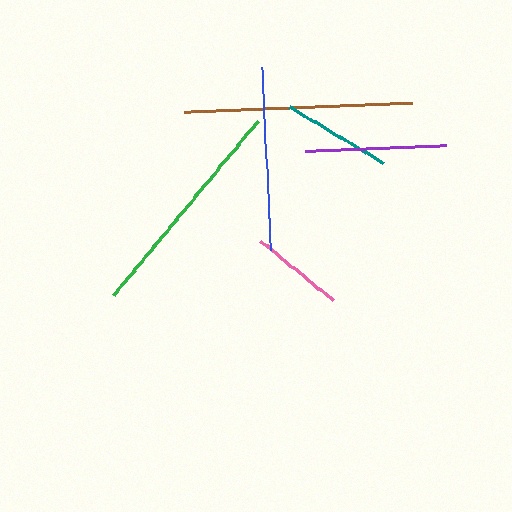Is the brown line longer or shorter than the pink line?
The brown line is longer than the pink line.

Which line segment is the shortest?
The pink line is the shortest at approximately 93 pixels.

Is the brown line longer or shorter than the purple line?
The brown line is longer than the purple line.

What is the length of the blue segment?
The blue segment is approximately 184 pixels long.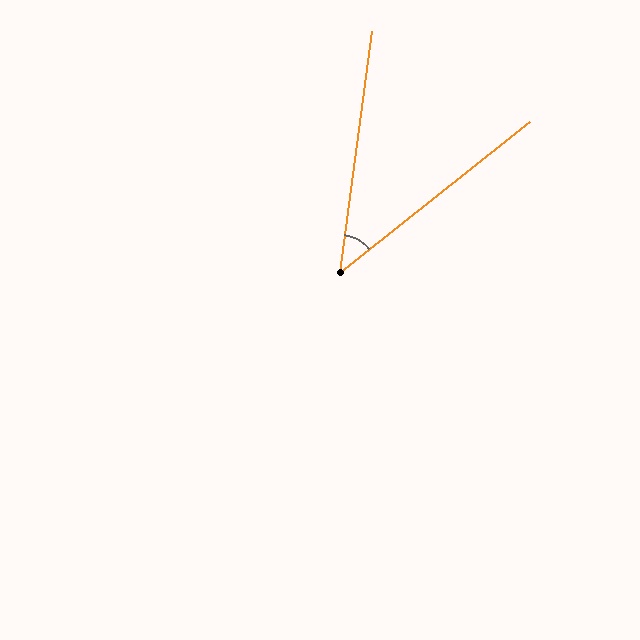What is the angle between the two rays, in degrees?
Approximately 44 degrees.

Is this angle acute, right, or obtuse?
It is acute.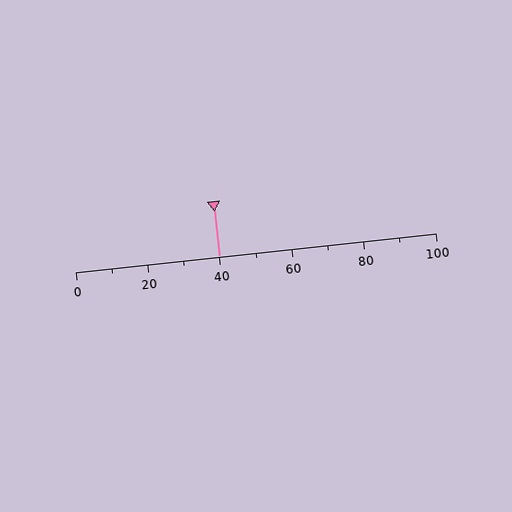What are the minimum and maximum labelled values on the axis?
The axis runs from 0 to 100.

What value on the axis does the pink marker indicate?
The marker indicates approximately 40.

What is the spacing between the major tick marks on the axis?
The major ticks are spaced 20 apart.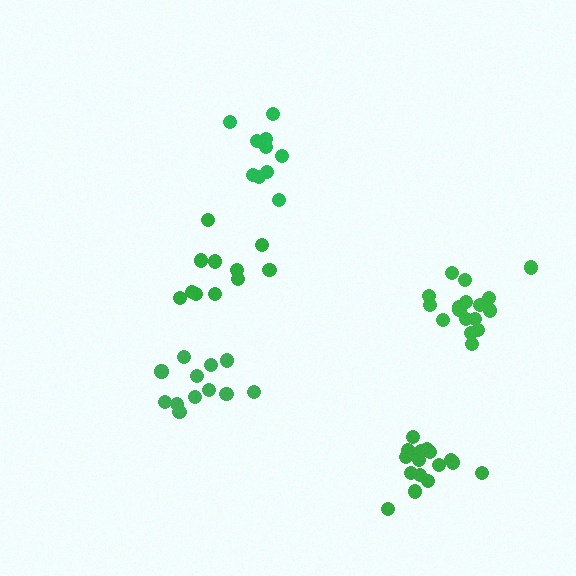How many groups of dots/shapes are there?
There are 5 groups.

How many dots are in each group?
Group 1: 12 dots, Group 2: 17 dots, Group 3: 11 dots, Group 4: 11 dots, Group 5: 17 dots (68 total).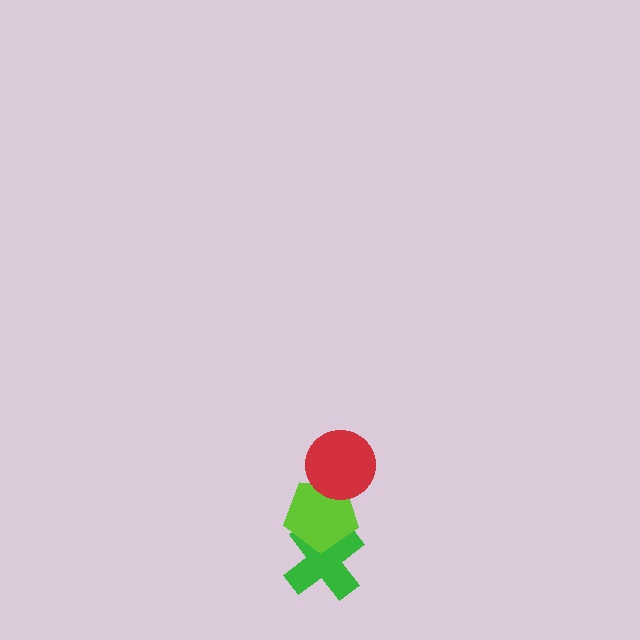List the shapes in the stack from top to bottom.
From top to bottom: the red circle, the lime pentagon, the green cross.